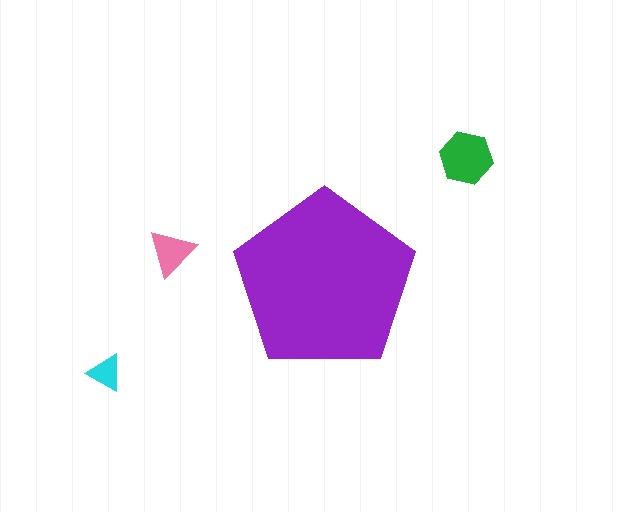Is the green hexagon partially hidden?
No, the green hexagon is fully visible.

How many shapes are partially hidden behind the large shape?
0 shapes are partially hidden.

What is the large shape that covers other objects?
A purple pentagon.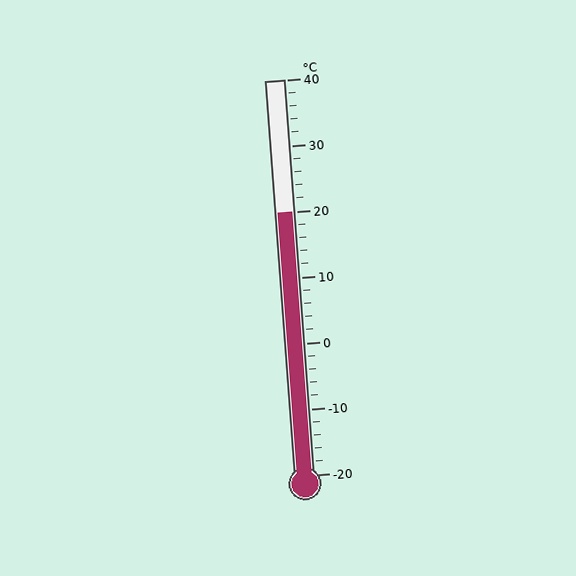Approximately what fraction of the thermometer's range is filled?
The thermometer is filled to approximately 65% of its range.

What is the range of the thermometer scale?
The thermometer scale ranges from -20°C to 40°C.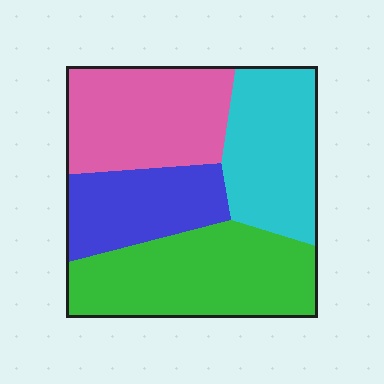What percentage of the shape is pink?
Pink takes up between a quarter and a half of the shape.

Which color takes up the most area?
Green, at roughly 30%.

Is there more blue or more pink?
Pink.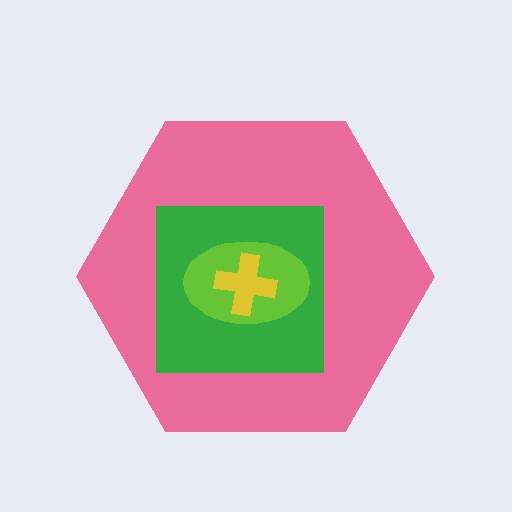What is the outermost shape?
The pink hexagon.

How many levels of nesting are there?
4.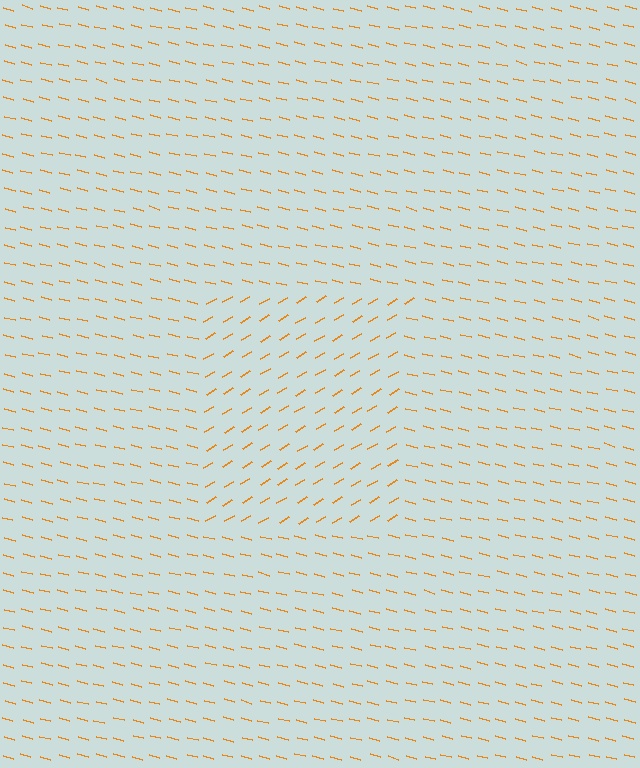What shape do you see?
I see a rectangle.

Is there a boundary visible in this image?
Yes, there is a texture boundary formed by a change in line orientation.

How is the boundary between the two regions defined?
The boundary is defined purely by a change in line orientation (approximately 45 degrees difference). All lines are the same color and thickness.